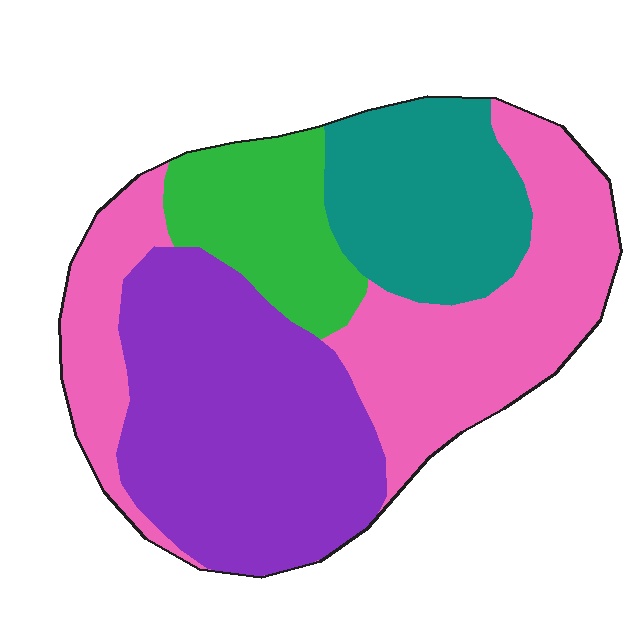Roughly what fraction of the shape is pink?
Pink covers roughly 35% of the shape.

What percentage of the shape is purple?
Purple takes up about one third (1/3) of the shape.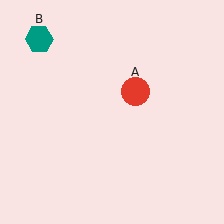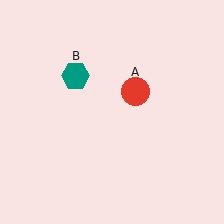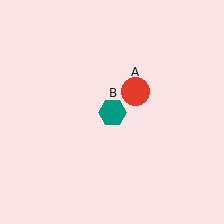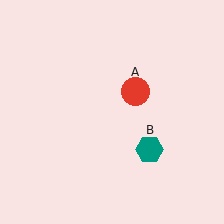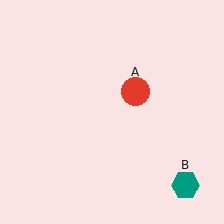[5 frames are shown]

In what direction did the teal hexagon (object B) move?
The teal hexagon (object B) moved down and to the right.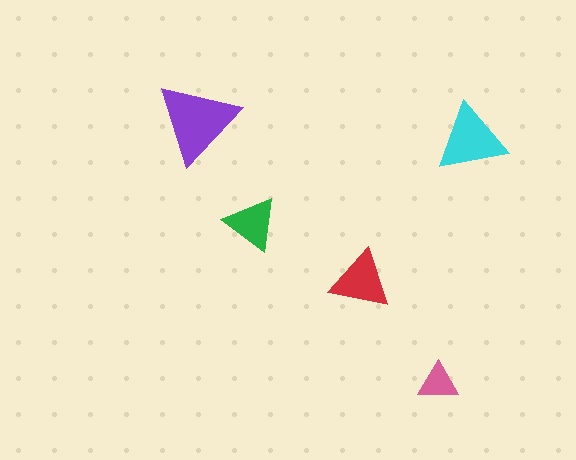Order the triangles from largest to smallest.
the purple one, the cyan one, the red one, the green one, the pink one.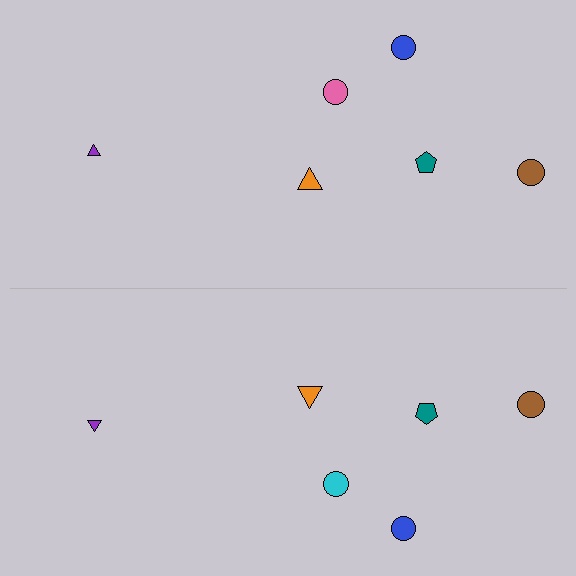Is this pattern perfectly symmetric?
No, the pattern is not perfectly symmetric. The cyan circle on the bottom side breaks the symmetry — its mirror counterpart is pink.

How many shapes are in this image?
There are 12 shapes in this image.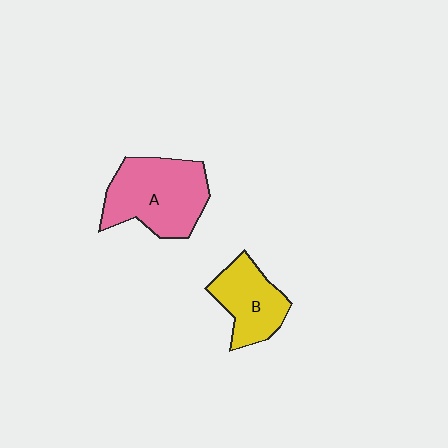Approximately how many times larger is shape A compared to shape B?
Approximately 1.5 times.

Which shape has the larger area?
Shape A (pink).